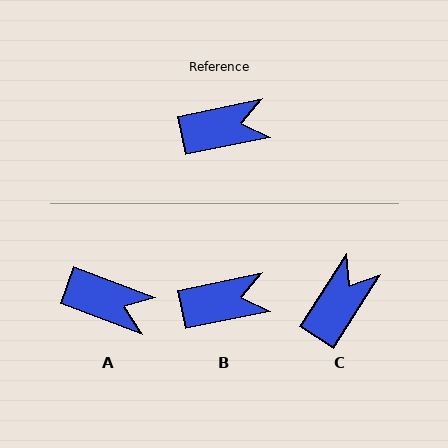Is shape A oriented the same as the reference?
No, it is off by about 32 degrees.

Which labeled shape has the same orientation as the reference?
B.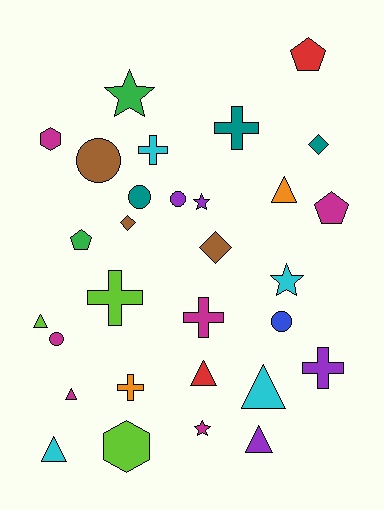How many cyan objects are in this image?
There are 4 cyan objects.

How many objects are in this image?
There are 30 objects.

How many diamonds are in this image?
There are 3 diamonds.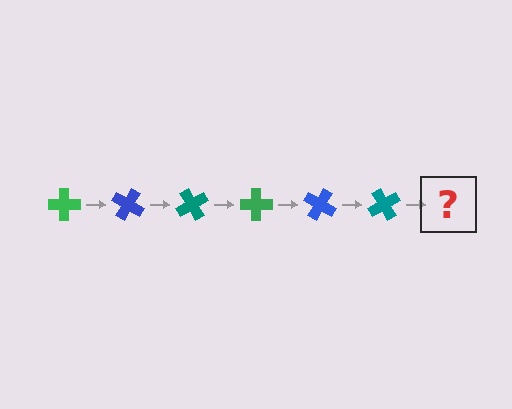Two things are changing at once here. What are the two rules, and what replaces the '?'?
The two rules are that it rotates 30 degrees each step and the color cycles through green, blue, and teal. The '?' should be a green cross, rotated 180 degrees from the start.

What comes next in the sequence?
The next element should be a green cross, rotated 180 degrees from the start.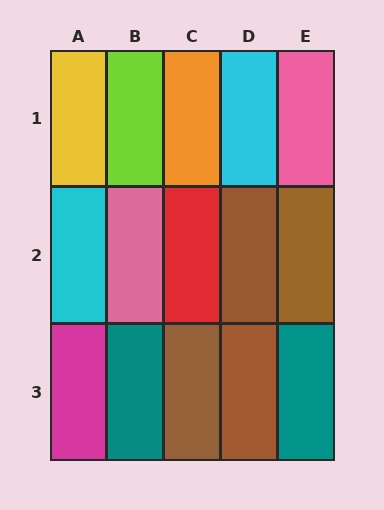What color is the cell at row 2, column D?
Brown.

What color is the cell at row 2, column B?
Pink.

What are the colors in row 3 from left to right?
Magenta, teal, brown, brown, teal.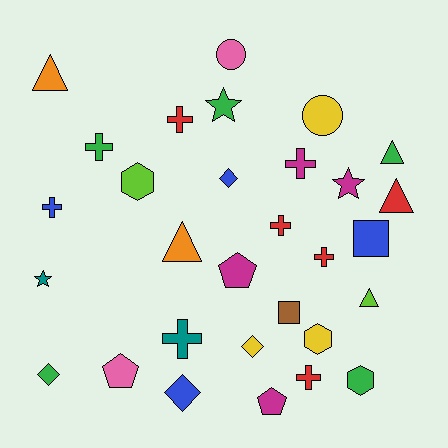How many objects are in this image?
There are 30 objects.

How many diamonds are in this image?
There are 4 diamonds.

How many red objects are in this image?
There are 5 red objects.